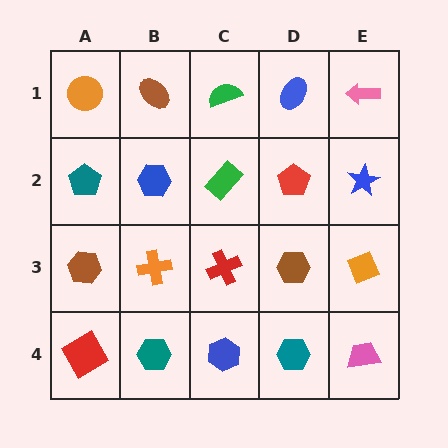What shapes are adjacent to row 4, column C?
A red cross (row 3, column C), a teal hexagon (row 4, column B), a teal hexagon (row 4, column D).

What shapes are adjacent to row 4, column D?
A brown hexagon (row 3, column D), a blue hexagon (row 4, column C), a pink trapezoid (row 4, column E).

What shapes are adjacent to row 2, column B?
A brown ellipse (row 1, column B), an orange cross (row 3, column B), a teal pentagon (row 2, column A), a green rectangle (row 2, column C).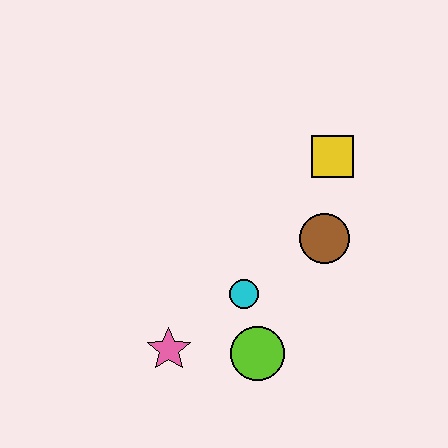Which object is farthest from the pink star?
The yellow square is farthest from the pink star.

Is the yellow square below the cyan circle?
No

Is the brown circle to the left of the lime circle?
No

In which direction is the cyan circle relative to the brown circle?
The cyan circle is to the left of the brown circle.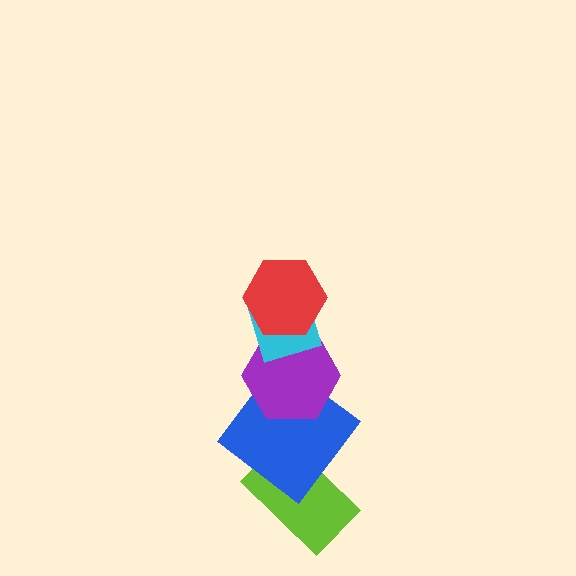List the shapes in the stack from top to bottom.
From top to bottom: the red hexagon, the cyan diamond, the purple hexagon, the blue diamond, the lime rectangle.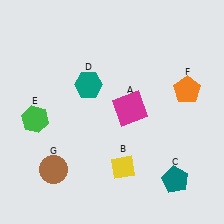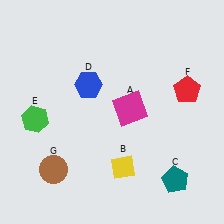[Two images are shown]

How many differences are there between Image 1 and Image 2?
There are 2 differences between the two images.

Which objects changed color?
D changed from teal to blue. F changed from orange to red.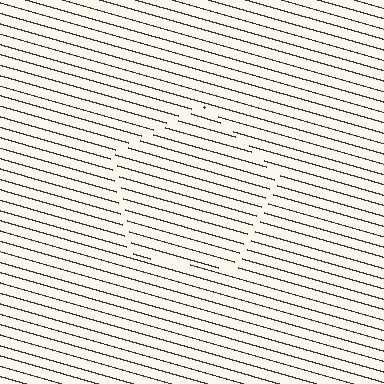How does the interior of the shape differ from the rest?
The interior of the shape contains the same grating, shifted by half a period — the contour is defined by the phase discontinuity where line-ends from the inner and outer gratings abut.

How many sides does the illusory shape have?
5 sides — the line-ends trace a pentagon.